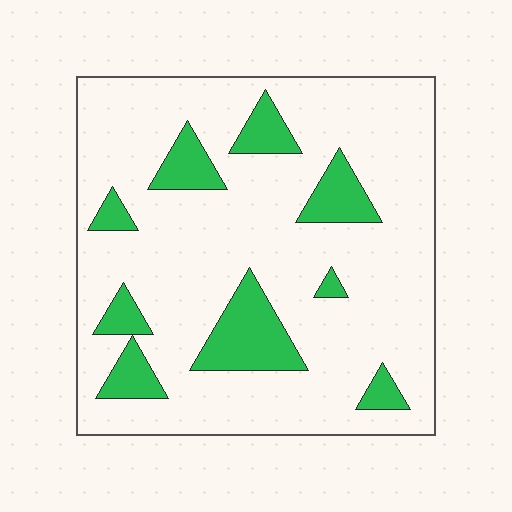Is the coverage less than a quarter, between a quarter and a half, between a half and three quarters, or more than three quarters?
Less than a quarter.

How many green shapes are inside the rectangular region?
9.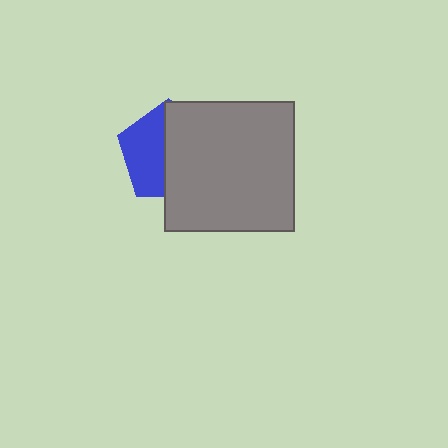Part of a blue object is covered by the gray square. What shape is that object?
It is a pentagon.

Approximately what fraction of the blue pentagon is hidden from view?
Roughly 57% of the blue pentagon is hidden behind the gray square.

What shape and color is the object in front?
The object in front is a gray square.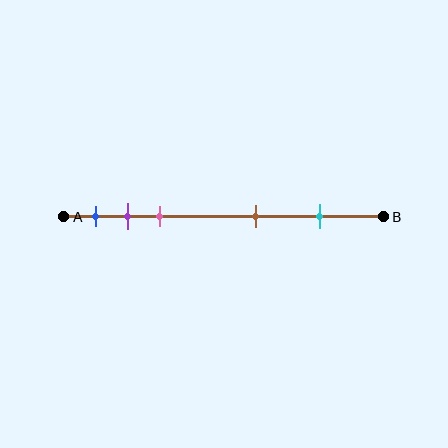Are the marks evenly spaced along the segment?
No, the marks are not evenly spaced.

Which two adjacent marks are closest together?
The purple and pink marks are the closest adjacent pair.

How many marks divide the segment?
There are 5 marks dividing the segment.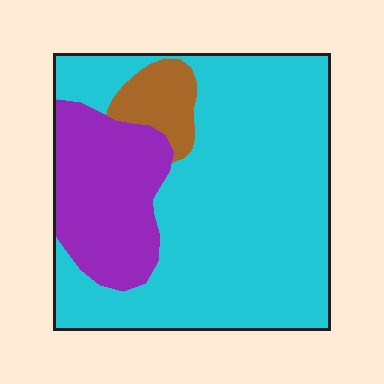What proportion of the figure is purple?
Purple takes up about one quarter (1/4) of the figure.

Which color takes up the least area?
Brown, at roughly 5%.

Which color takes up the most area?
Cyan, at roughly 70%.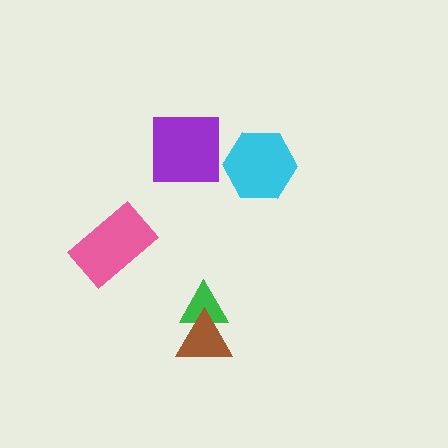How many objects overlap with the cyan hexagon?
0 objects overlap with the cyan hexagon.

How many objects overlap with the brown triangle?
1 object overlaps with the brown triangle.